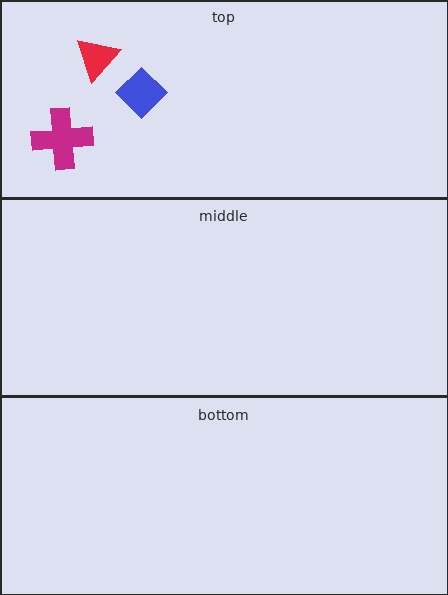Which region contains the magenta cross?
The top region.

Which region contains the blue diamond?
The top region.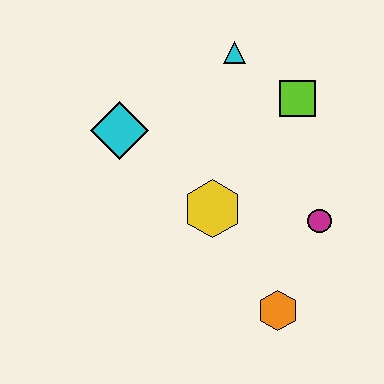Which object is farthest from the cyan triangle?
The orange hexagon is farthest from the cyan triangle.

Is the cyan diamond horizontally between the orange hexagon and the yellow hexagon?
No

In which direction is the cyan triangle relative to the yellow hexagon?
The cyan triangle is above the yellow hexagon.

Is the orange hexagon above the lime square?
No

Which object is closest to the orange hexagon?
The magenta circle is closest to the orange hexagon.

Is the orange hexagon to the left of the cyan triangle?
No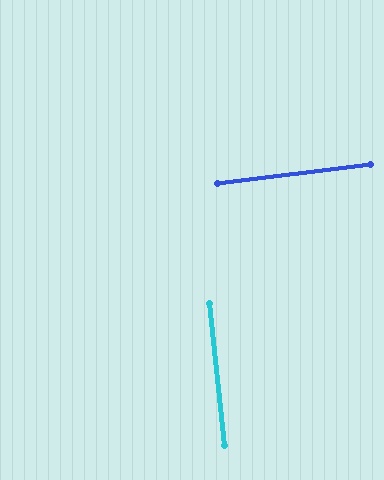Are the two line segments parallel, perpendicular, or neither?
Perpendicular — they meet at approximately 89°.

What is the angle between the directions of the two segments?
Approximately 89 degrees.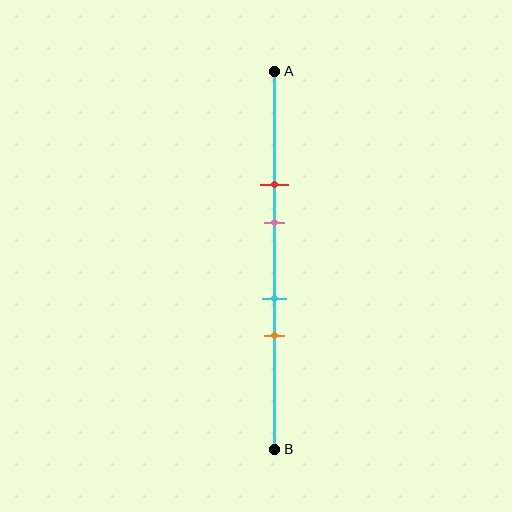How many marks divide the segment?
There are 4 marks dividing the segment.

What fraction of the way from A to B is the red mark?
The red mark is approximately 30% (0.3) of the way from A to B.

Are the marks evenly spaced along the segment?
No, the marks are not evenly spaced.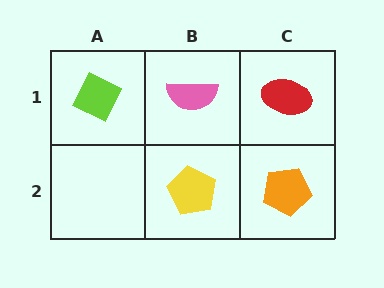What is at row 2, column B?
A yellow pentagon.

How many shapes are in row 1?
3 shapes.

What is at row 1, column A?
A lime diamond.